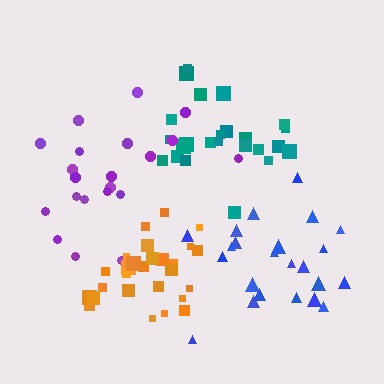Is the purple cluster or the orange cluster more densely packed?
Orange.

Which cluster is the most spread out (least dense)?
Purple.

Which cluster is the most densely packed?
Orange.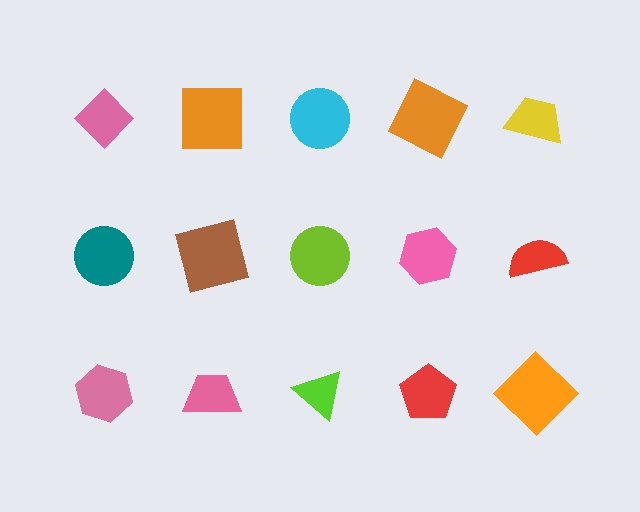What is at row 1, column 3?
A cyan circle.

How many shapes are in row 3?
5 shapes.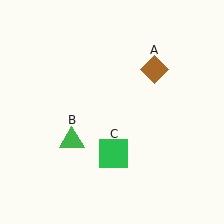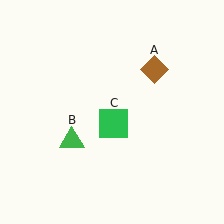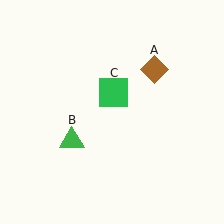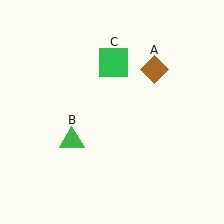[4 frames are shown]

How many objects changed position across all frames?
1 object changed position: green square (object C).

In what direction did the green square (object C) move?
The green square (object C) moved up.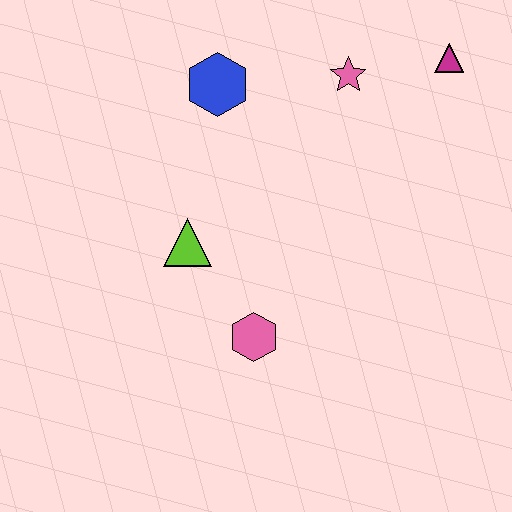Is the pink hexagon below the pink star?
Yes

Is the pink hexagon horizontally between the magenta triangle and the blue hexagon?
Yes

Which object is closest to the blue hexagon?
The pink star is closest to the blue hexagon.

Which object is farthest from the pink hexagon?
The magenta triangle is farthest from the pink hexagon.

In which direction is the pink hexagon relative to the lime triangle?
The pink hexagon is below the lime triangle.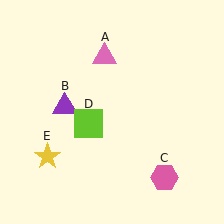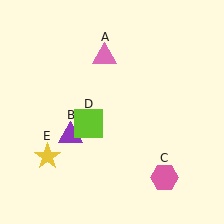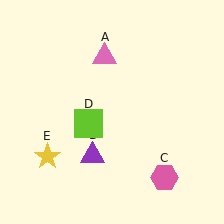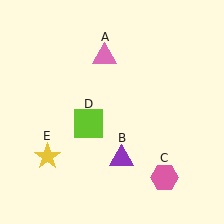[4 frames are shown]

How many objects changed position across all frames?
1 object changed position: purple triangle (object B).